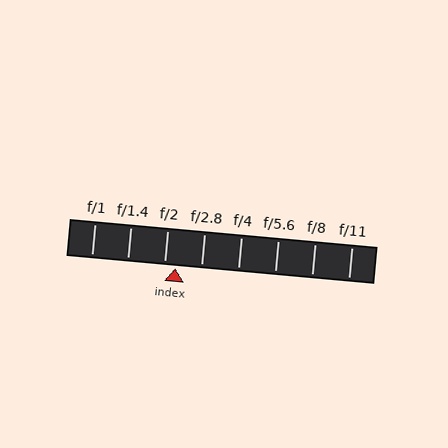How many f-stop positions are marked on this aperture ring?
There are 8 f-stop positions marked.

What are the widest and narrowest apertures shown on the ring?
The widest aperture shown is f/1 and the narrowest is f/11.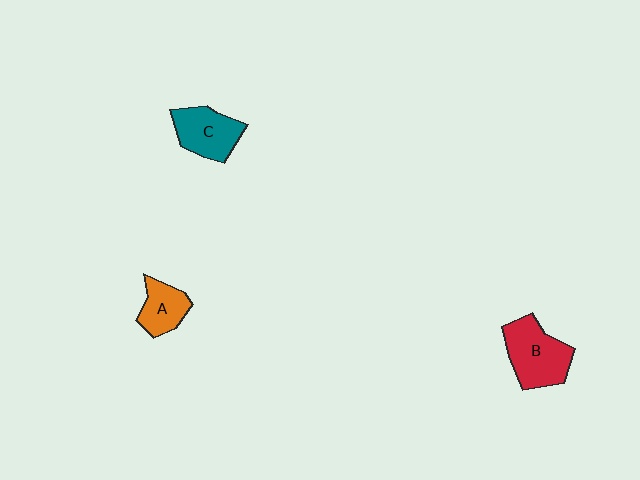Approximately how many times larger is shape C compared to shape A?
Approximately 1.3 times.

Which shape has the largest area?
Shape B (red).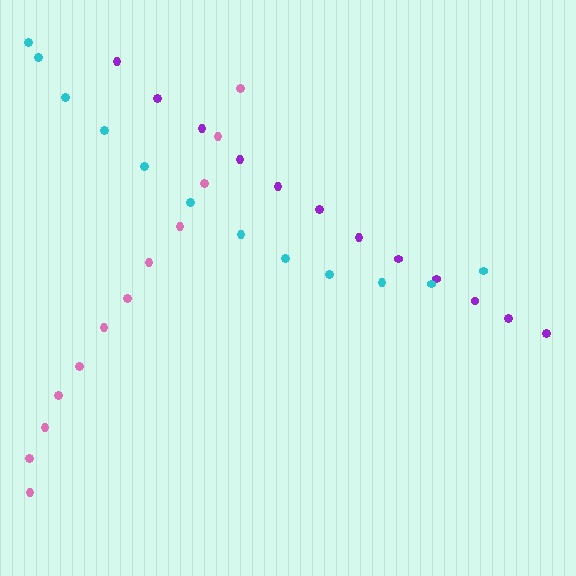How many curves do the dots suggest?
There are 3 distinct paths.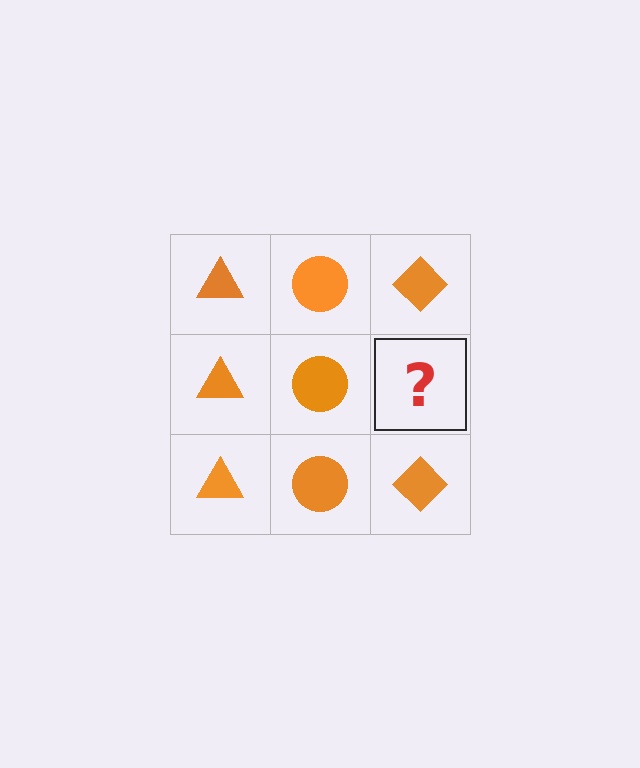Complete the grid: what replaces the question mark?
The question mark should be replaced with an orange diamond.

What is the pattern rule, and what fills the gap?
The rule is that each column has a consistent shape. The gap should be filled with an orange diamond.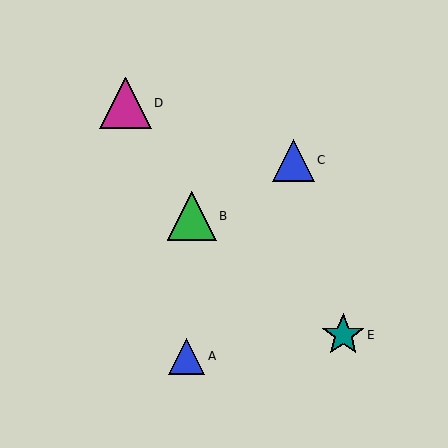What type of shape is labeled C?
Shape C is a blue triangle.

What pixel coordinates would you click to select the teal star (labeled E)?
Click at (343, 335) to select the teal star E.